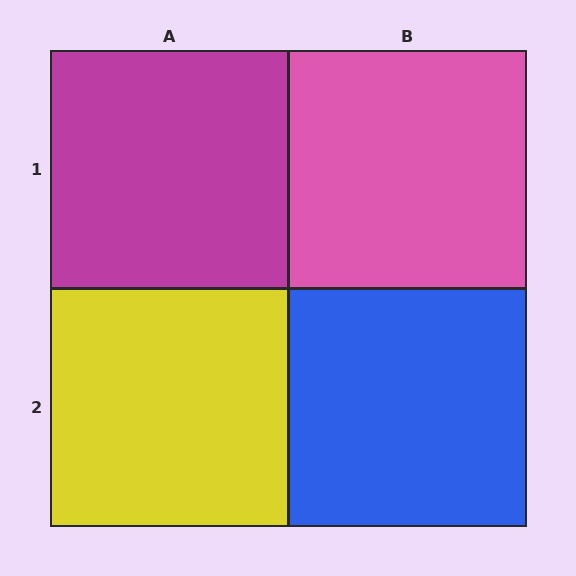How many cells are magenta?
1 cell is magenta.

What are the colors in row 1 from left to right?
Magenta, pink.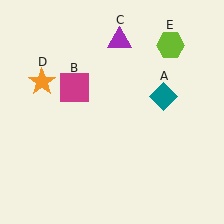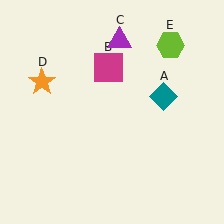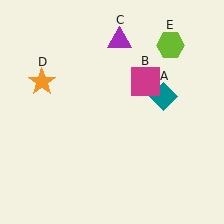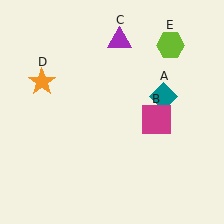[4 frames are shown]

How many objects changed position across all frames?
1 object changed position: magenta square (object B).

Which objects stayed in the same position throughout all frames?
Teal diamond (object A) and purple triangle (object C) and orange star (object D) and lime hexagon (object E) remained stationary.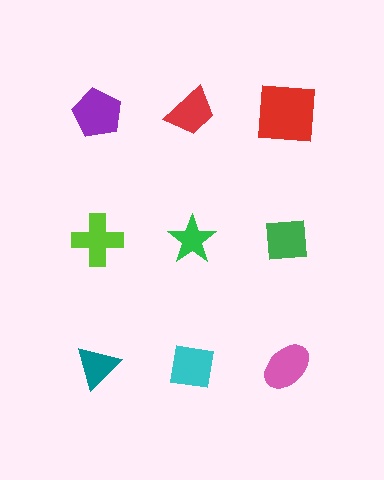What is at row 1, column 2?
A red trapezoid.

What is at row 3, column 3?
A pink ellipse.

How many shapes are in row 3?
3 shapes.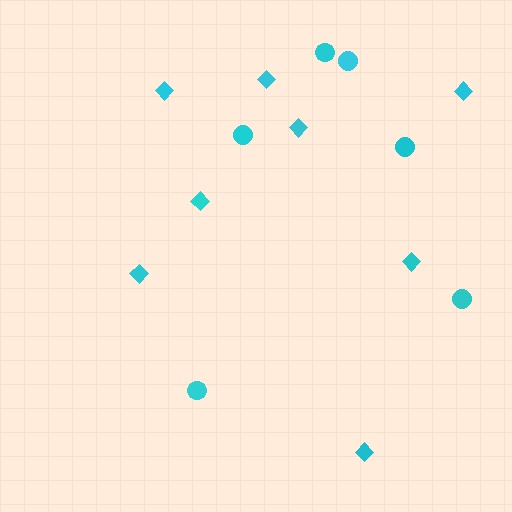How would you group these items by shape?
There are 2 groups: one group of diamonds (8) and one group of circles (6).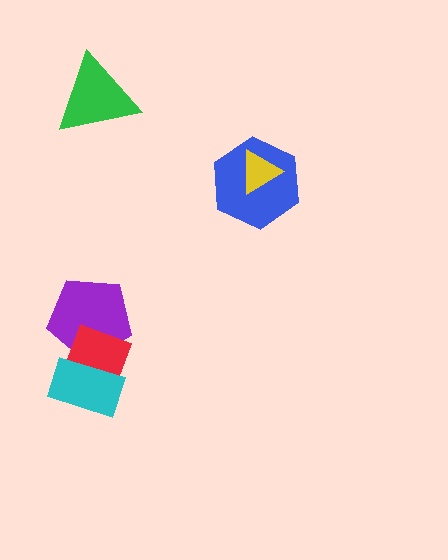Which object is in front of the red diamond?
The cyan rectangle is in front of the red diamond.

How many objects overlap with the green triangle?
0 objects overlap with the green triangle.